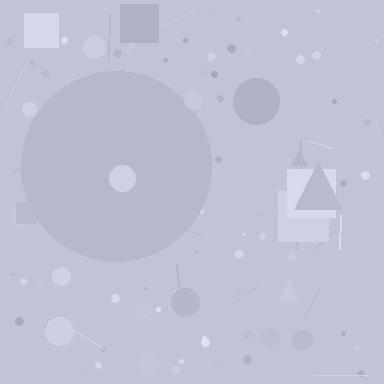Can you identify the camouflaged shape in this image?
The camouflaged shape is a circle.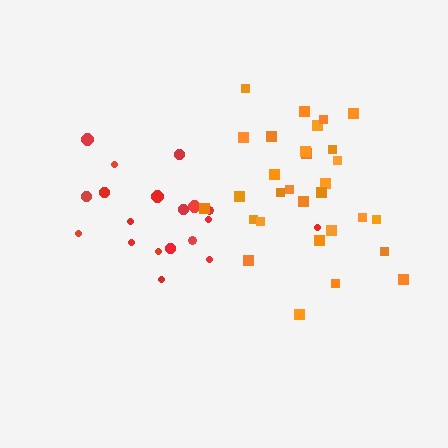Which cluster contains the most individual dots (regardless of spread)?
Orange (30).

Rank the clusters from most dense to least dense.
red, orange.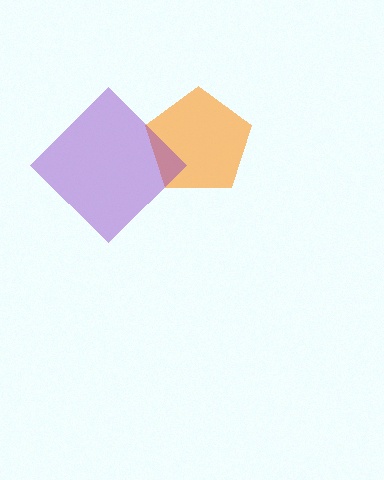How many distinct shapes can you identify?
There are 2 distinct shapes: an orange pentagon, a purple diamond.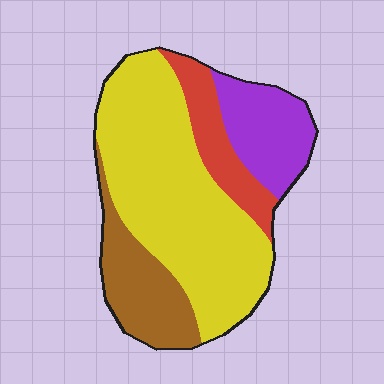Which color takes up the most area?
Yellow, at roughly 55%.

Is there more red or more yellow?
Yellow.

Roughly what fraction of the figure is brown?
Brown takes up less than a quarter of the figure.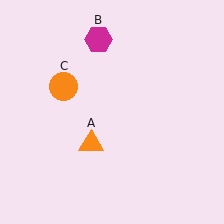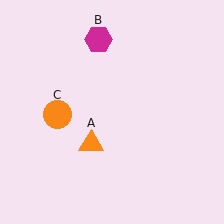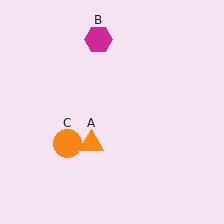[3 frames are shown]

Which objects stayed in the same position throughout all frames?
Orange triangle (object A) and magenta hexagon (object B) remained stationary.